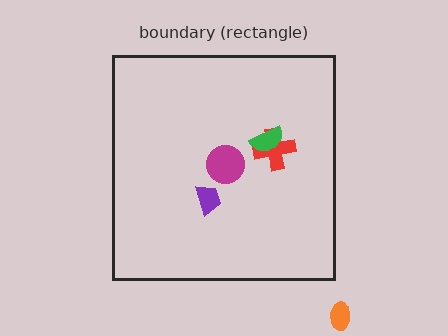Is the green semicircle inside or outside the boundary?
Inside.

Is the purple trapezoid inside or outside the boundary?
Inside.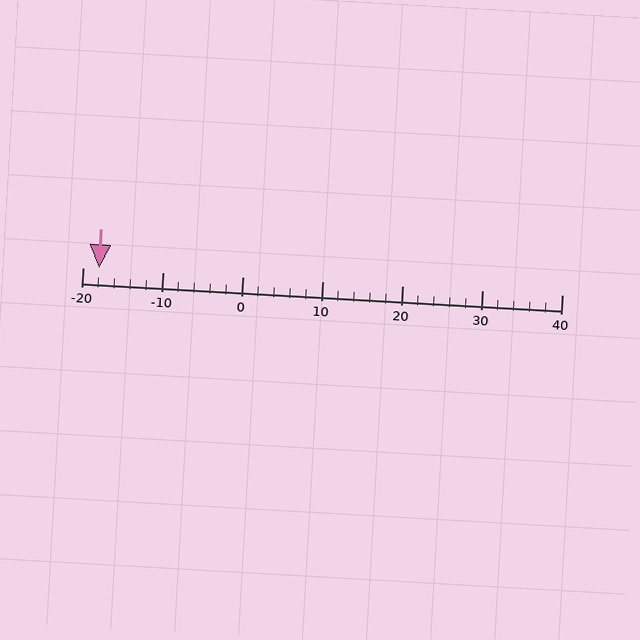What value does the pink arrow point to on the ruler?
The pink arrow points to approximately -18.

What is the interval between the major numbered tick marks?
The major tick marks are spaced 10 units apart.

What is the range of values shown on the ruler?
The ruler shows values from -20 to 40.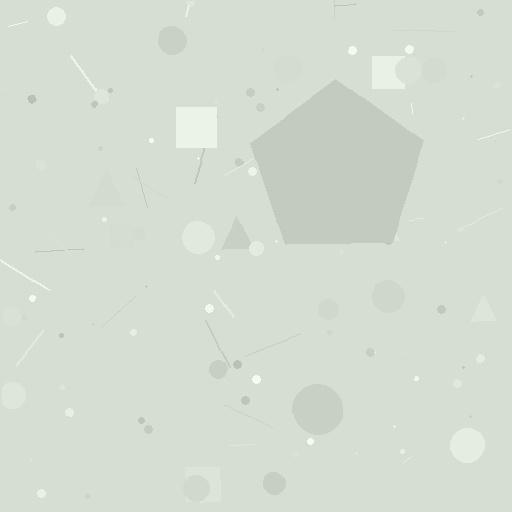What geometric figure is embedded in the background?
A pentagon is embedded in the background.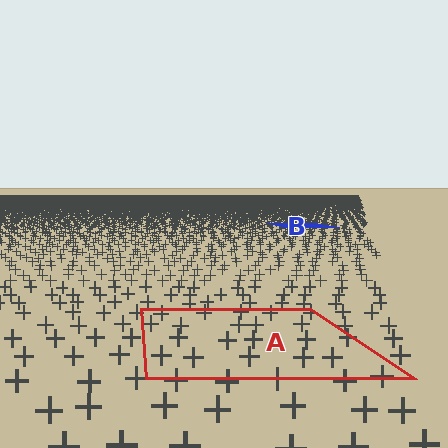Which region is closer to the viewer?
Region A is closer. The texture elements there are larger and more spread out.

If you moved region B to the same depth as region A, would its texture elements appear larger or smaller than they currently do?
They would appear larger. At a closer depth, the same texture elements are projected at a bigger on-screen size.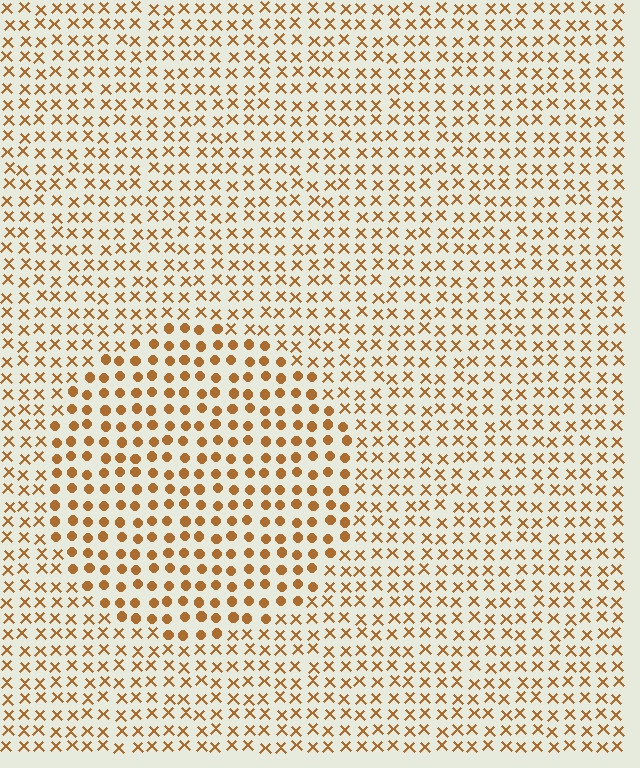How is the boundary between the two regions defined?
The boundary is defined by a change in element shape: circles inside vs. X marks outside. All elements share the same color and spacing.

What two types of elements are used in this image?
The image uses circles inside the circle region and X marks outside it.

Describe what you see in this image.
The image is filled with small brown elements arranged in a uniform grid. A circle-shaped region contains circles, while the surrounding area contains X marks. The boundary is defined purely by the change in element shape.